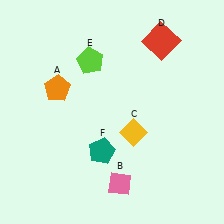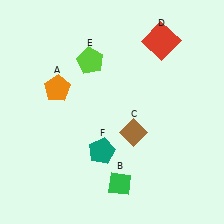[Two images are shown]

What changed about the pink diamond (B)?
In Image 1, B is pink. In Image 2, it changed to green.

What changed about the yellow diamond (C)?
In Image 1, C is yellow. In Image 2, it changed to brown.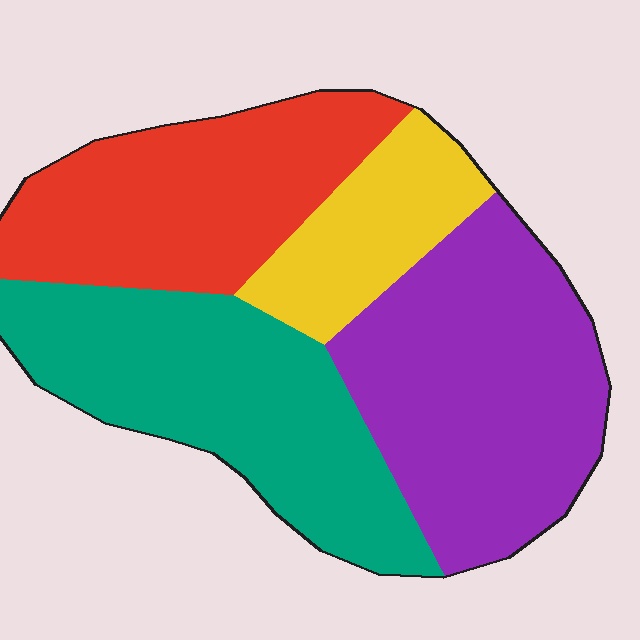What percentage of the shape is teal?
Teal takes up about one third (1/3) of the shape.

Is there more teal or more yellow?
Teal.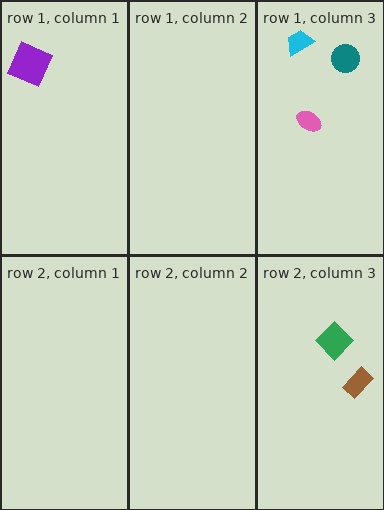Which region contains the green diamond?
The row 2, column 3 region.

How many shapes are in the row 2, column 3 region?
2.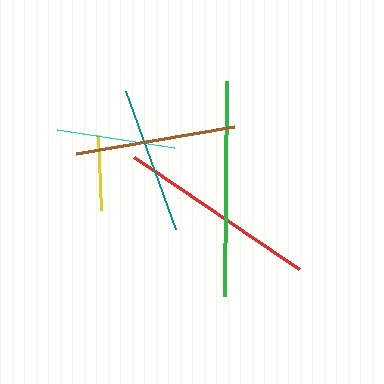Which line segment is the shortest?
The yellow line is the shortest at approximately 74 pixels.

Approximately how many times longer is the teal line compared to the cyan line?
The teal line is approximately 1.2 times the length of the cyan line.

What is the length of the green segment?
The green segment is approximately 215 pixels long.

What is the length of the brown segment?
The brown segment is approximately 160 pixels long.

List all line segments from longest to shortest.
From longest to shortest: green, red, brown, teal, cyan, yellow.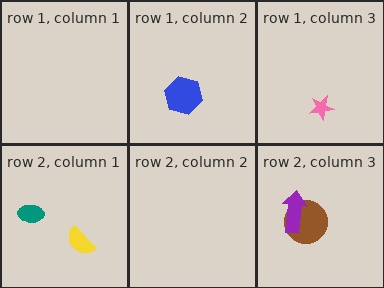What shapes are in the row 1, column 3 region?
The pink star.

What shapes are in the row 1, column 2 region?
The blue hexagon.